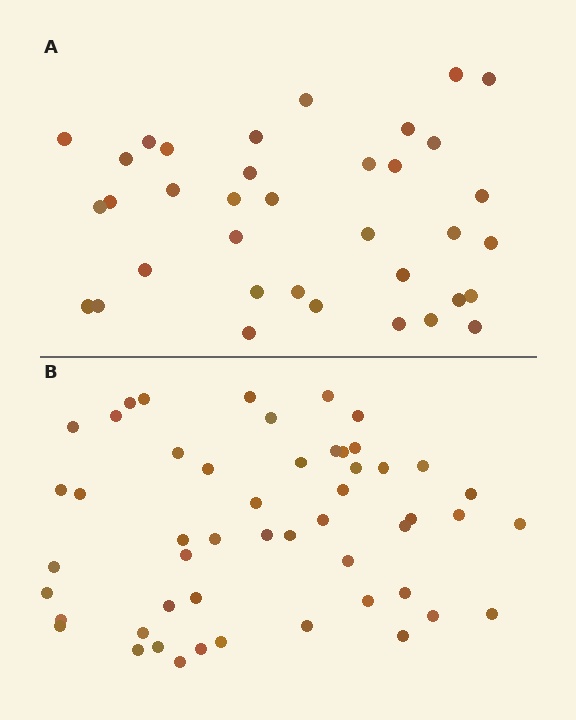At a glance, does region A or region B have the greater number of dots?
Region B (the bottom region) has more dots.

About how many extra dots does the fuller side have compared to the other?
Region B has approximately 15 more dots than region A.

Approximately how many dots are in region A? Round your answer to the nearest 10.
About 40 dots. (The exact count is 36, which rounds to 40.)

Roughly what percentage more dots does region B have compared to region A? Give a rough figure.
About 40% more.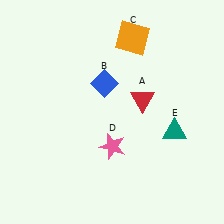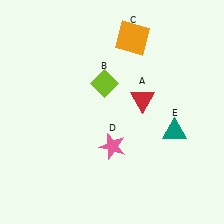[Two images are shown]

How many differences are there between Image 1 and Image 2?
There is 1 difference between the two images.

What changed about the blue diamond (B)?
In Image 1, B is blue. In Image 2, it changed to lime.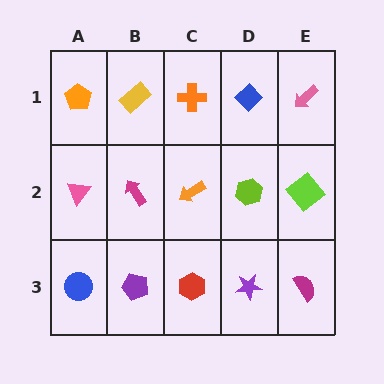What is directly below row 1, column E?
A lime diamond.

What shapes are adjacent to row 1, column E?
A lime diamond (row 2, column E), a blue diamond (row 1, column D).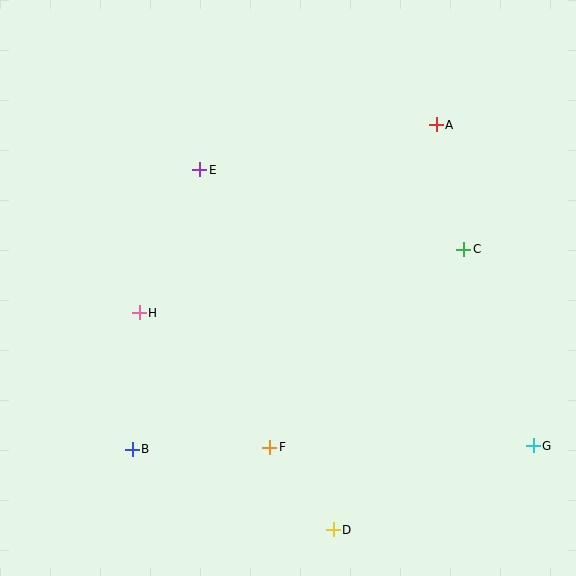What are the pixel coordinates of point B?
Point B is at (132, 449).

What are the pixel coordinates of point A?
Point A is at (436, 125).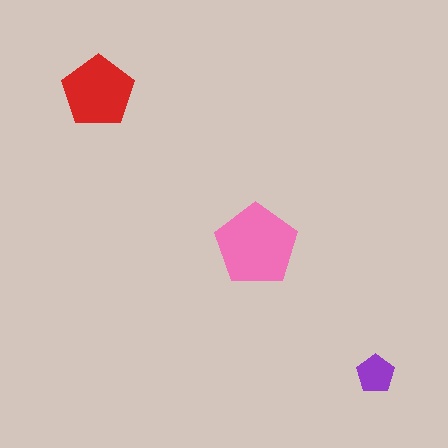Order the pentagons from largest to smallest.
the pink one, the red one, the purple one.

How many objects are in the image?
There are 3 objects in the image.